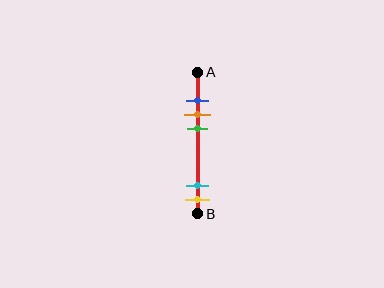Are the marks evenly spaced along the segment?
No, the marks are not evenly spaced.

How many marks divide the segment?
There are 5 marks dividing the segment.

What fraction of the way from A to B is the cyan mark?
The cyan mark is approximately 80% (0.8) of the way from A to B.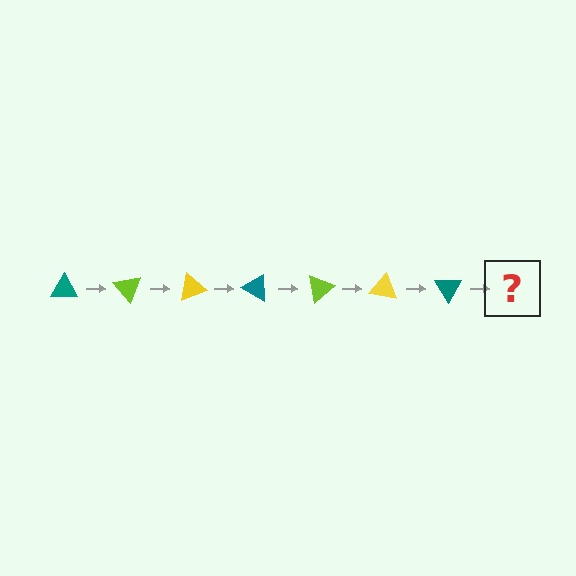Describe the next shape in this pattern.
It should be a lime triangle, rotated 350 degrees from the start.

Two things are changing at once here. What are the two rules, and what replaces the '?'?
The two rules are that it rotates 50 degrees each step and the color cycles through teal, lime, and yellow. The '?' should be a lime triangle, rotated 350 degrees from the start.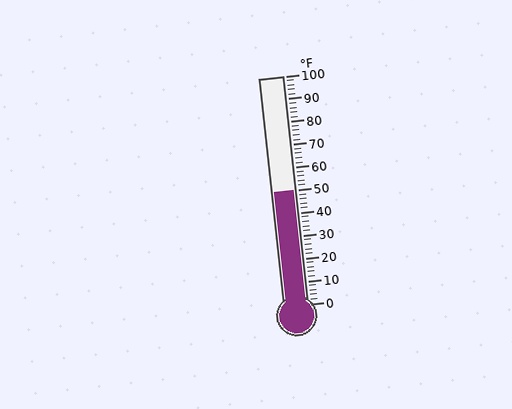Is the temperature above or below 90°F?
The temperature is below 90°F.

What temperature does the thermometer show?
The thermometer shows approximately 50°F.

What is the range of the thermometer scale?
The thermometer scale ranges from 0°F to 100°F.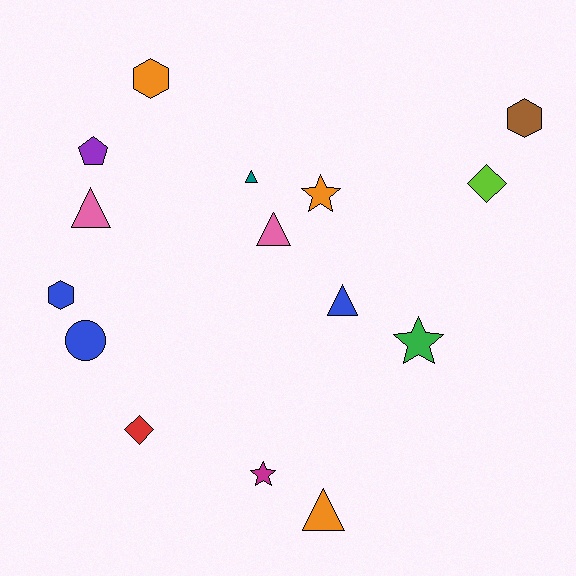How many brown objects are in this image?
There is 1 brown object.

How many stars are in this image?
There are 3 stars.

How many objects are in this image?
There are 15 objects.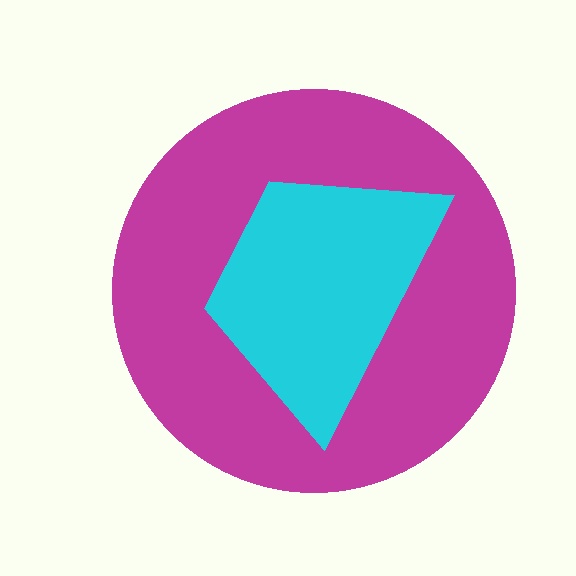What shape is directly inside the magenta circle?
The cyan trapezoid.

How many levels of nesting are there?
2.